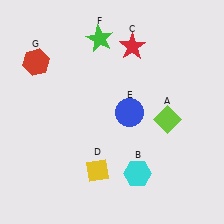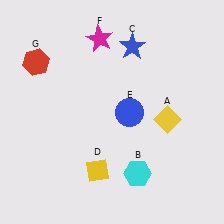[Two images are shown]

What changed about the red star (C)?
In Image 1, C is red. In Image 2, it changed to blue.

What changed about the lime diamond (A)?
In Image 1, A is lime. In Image 2, it changed to yellow.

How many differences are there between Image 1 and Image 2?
There are 3 differences between the two images.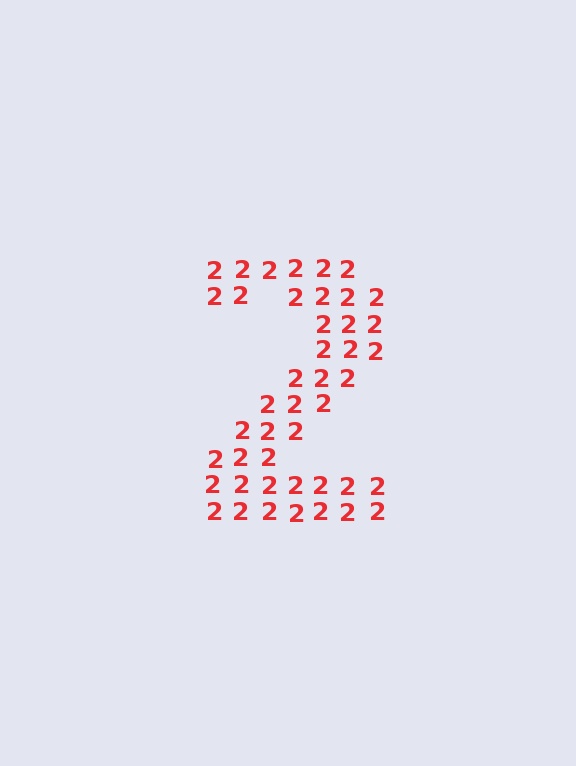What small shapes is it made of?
It is made of small digit 2's.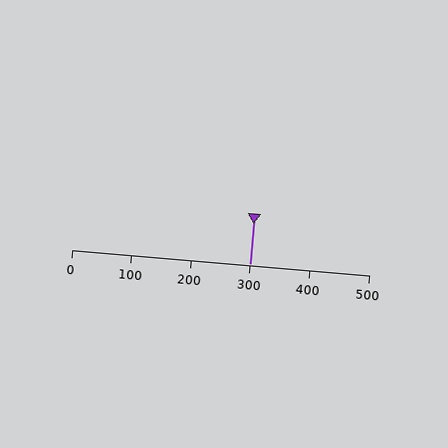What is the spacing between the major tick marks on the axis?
The major ticks are spaced 100 apart.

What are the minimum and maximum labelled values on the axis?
The axis runs from 0 to 500.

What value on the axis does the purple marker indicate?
The marker indicates approximately 300.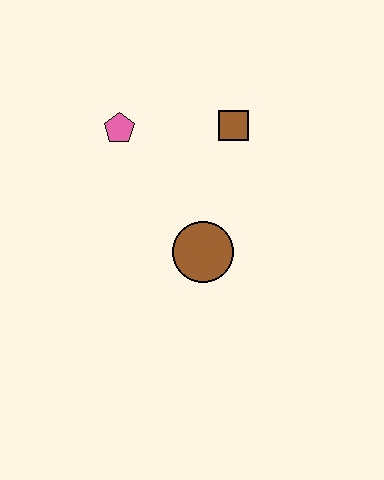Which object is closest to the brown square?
The pink pentagon is closest to the brown square.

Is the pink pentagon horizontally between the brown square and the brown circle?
No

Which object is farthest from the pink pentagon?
The brown circle is farthest from the pink pentagon.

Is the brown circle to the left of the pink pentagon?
No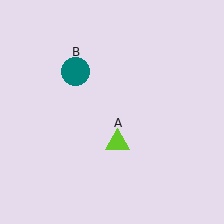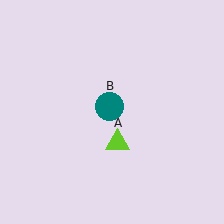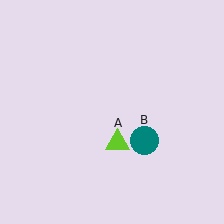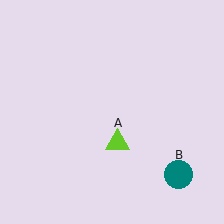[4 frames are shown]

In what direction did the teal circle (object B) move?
The teal circle (object B) moved down and to the right.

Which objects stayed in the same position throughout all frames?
Lime triangle (object A) remained stationary.